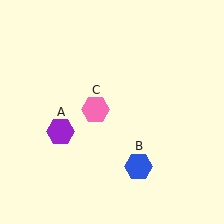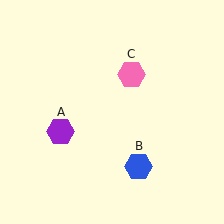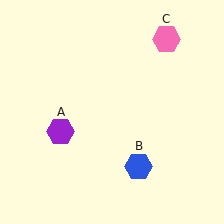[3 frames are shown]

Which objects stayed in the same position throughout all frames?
Purple hexagon (object A) and blue hexagon (object B) remained stationary.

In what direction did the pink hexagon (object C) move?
The pink hexagon (object C) moved up and to the right.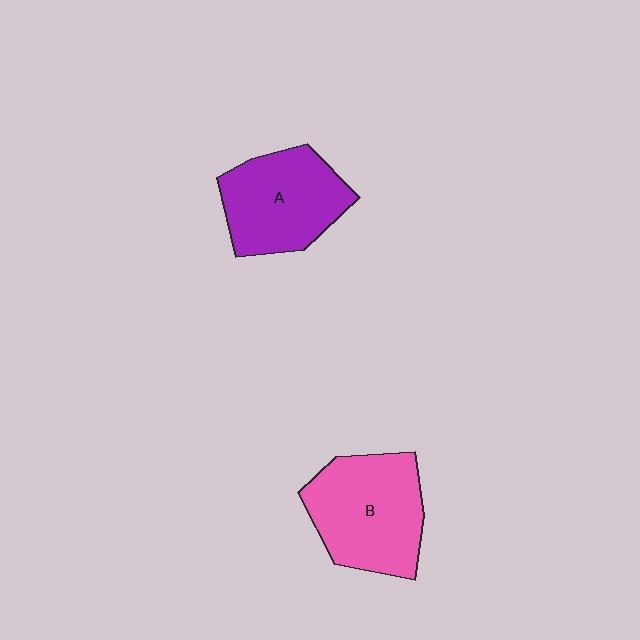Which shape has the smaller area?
Shape A (purple).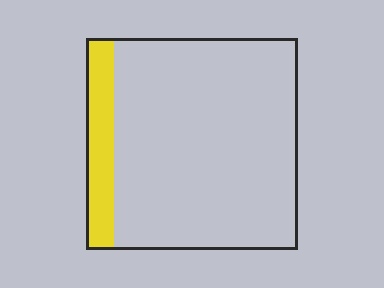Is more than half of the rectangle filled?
No.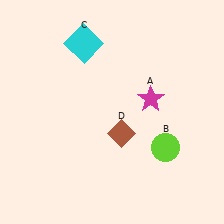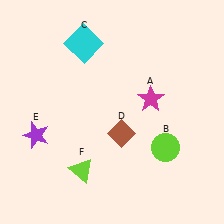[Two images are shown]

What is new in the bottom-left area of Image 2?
A lime triangle (F) was added in the bottom-left area of Image 2.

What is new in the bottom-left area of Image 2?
A purple star (E) was added in the bottom-left area of Image 2.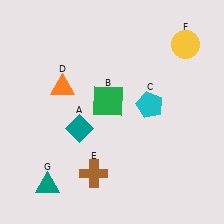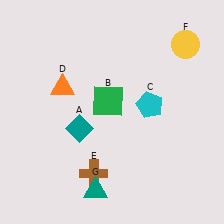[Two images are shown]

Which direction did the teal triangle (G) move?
The teal triangle (G) moved right.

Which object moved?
The teal triangle (G) moved right.